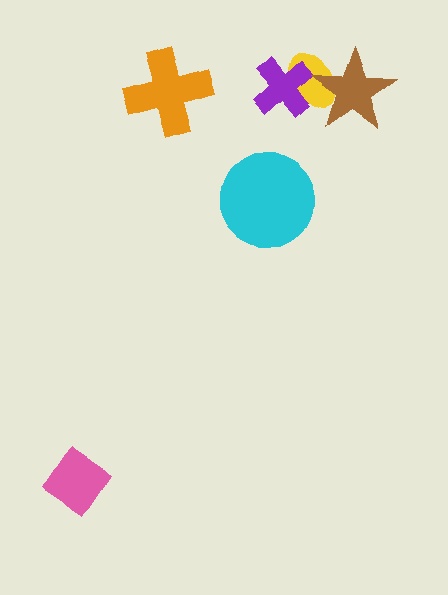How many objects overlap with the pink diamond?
0 objects overlap with the pink diamond.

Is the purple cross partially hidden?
No, no other shape covers it.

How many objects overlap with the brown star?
1 object overlaps with the brown star.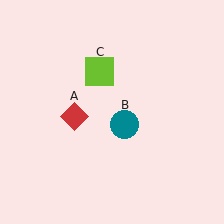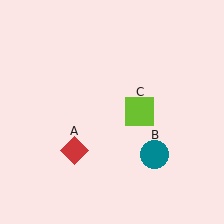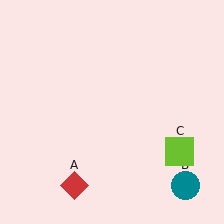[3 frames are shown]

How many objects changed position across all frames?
3 objects changed position: red diamond (object A), teal circle (object B), lime square (object C).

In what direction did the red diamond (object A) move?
The red diamond (object A) moved down.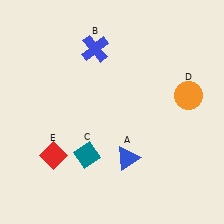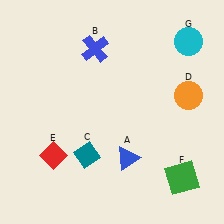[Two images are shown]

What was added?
A green square (F), a cyan circle (G) were added in Image 2.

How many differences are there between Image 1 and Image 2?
There are 2 differences between the two images.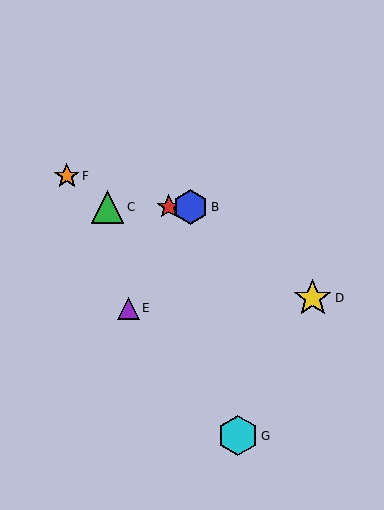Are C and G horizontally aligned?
No, C is at y≈207 and G is at y≈436.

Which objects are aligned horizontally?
Objects A, B, C are aligned horizontally.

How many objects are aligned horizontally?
3 objects (A, B, C) are aligned horizontally.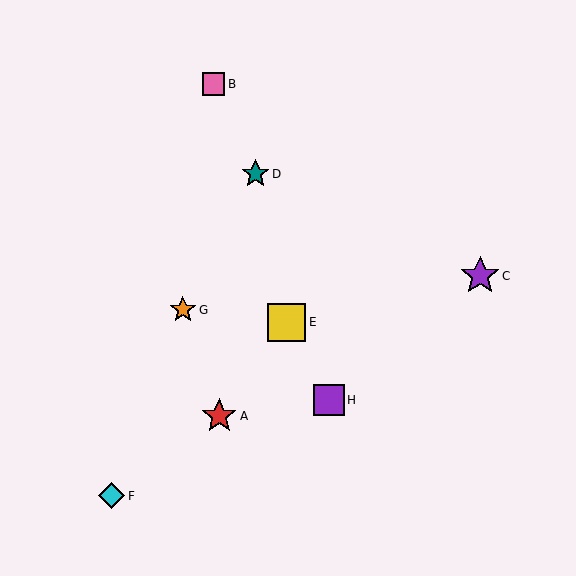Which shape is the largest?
The purple star (labeled C) is the largest.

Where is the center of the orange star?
The center of the orange star is at (183, 310).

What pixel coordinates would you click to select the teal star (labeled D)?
Click at (255, 174) to select the teal star D.